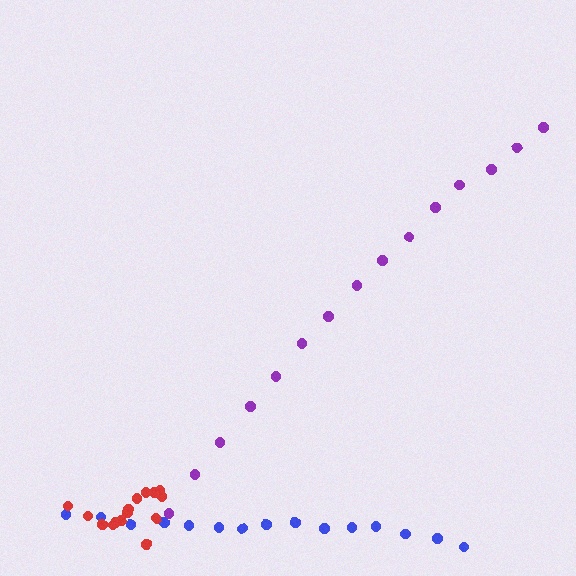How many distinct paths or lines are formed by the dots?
There are 3 distinct paths.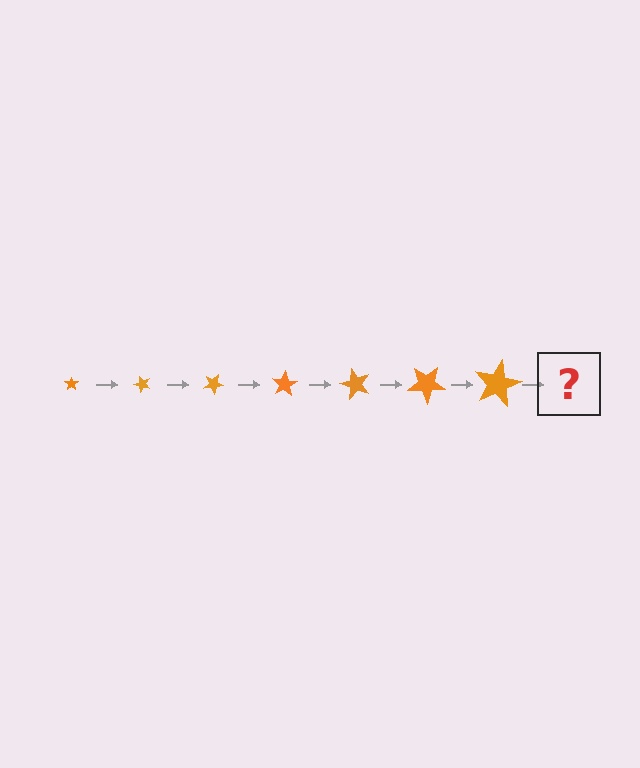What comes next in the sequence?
The next element should be a star, larger than the previous one and rotated 350 degrees from the start.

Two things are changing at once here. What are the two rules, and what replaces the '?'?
The two rules are that the star grows larger each step and it rotates 50 degrees each step. The '?' should be a star, larger than the previous one and rotated 350 degrees from the start.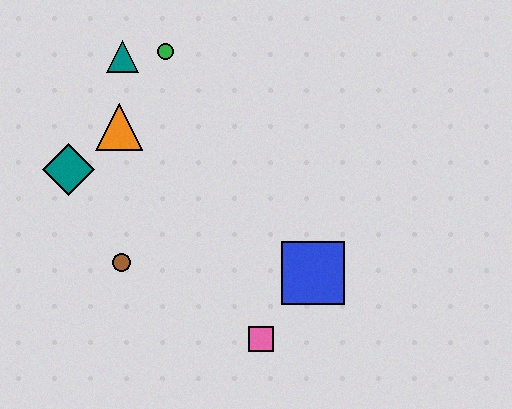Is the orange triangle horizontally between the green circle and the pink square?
No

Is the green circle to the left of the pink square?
Yes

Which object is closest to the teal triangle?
The green circle is closest to the teal triangle.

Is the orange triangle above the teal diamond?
Yes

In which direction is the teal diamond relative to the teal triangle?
The teal diamond is below the teal triangle.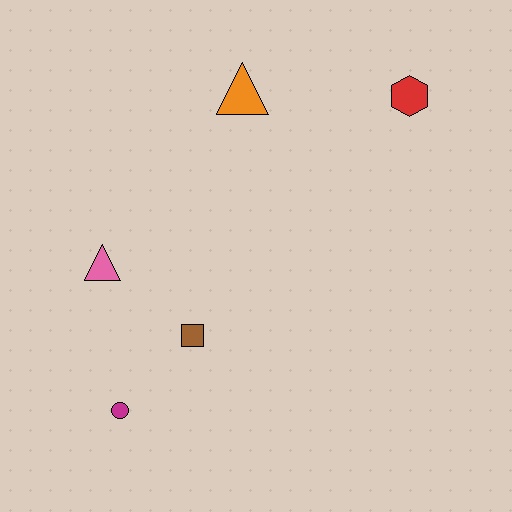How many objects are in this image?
There are 5 objects.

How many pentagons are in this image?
There are no pentagons.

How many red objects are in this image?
There is 1 red object.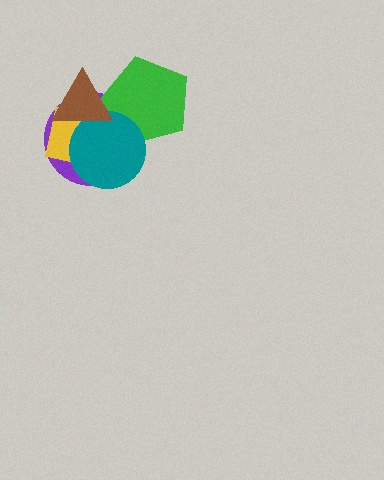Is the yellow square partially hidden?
Yes, it is partially covered by another shape.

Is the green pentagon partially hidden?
Yes, it is partially covered by another shape.